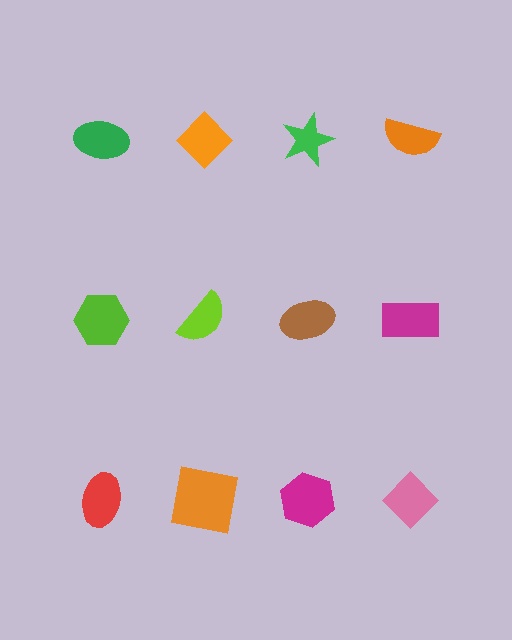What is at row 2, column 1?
A lime hexagon.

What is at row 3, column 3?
A magenta hexagon.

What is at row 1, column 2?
An orange diamond.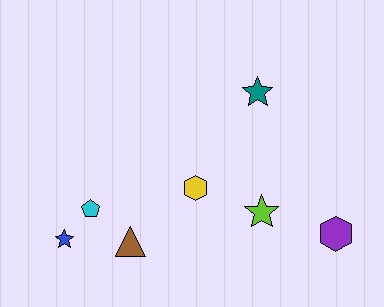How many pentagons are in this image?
There is 1 pentagon.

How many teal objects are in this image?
There is 1 teal object.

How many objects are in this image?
There are 7 objects.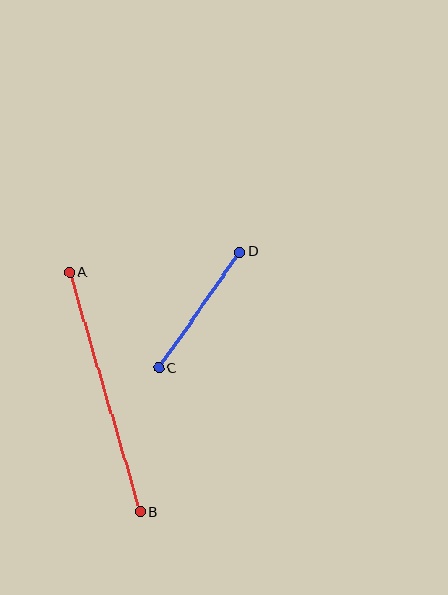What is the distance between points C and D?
The distance is approximately 142 pixels.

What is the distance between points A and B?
The distance is approximately 249 pixels.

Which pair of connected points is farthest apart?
Points A and B are farthest apart.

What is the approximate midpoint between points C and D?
The midpoint is at approximately (199, 310) pixels.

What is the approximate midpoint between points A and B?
The midpoint is at approximately (105, 392) pixels.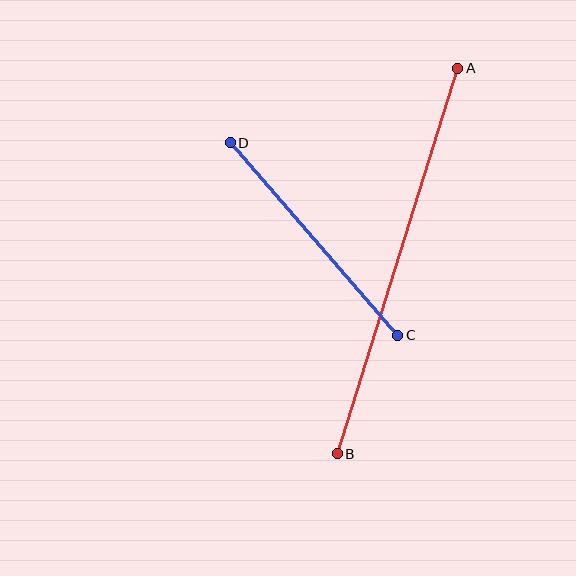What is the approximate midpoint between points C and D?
The midpoint is at approximately (314, 239) pixels.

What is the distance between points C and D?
The distance is approximately 255 pixels.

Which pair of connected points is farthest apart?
Points A and B are farthest apart.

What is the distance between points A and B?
The distance is approximately 404 pixels.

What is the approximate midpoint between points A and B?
The midpoint is at approximately (398, 261) pixels.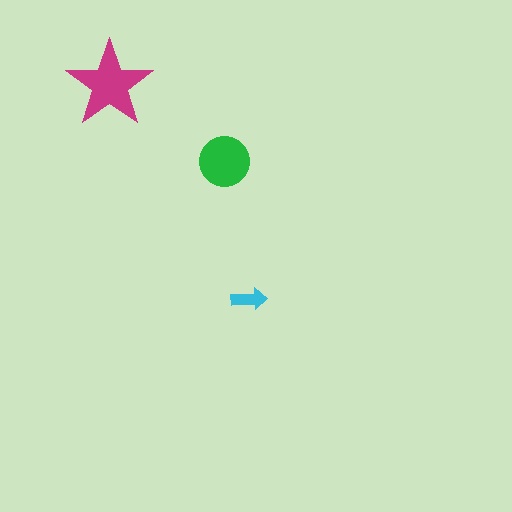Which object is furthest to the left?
The magenta star is leftmost.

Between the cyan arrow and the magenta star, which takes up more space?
The magenta star.